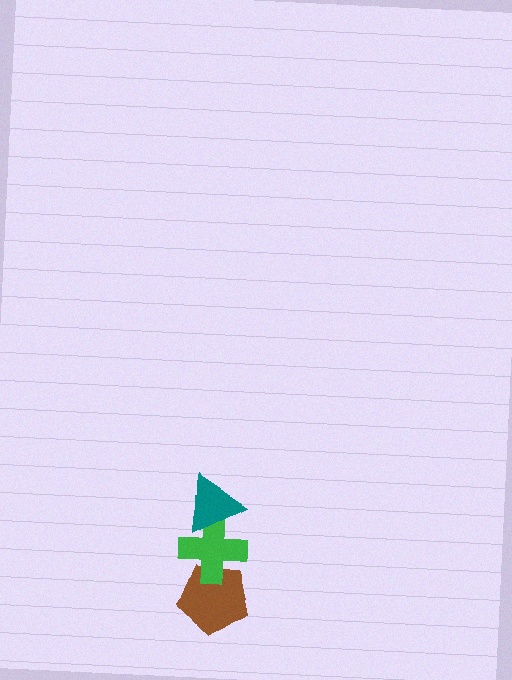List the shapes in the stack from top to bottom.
From top to bottom: the teal triangle, the green cross, the brown pentagon.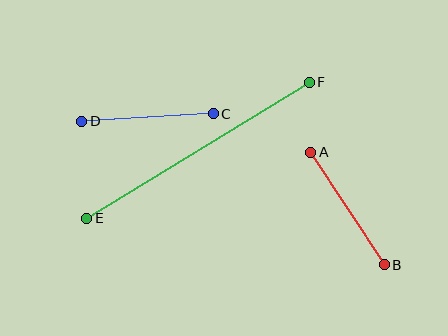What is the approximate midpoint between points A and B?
The midpoint is at approximately (347, 208) pixels.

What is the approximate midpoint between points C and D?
The midpoint is at approximately (147, 118) pixels.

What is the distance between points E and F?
The distance is approximately 261 pixels.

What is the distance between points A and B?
The distance is approximately 134 pixels.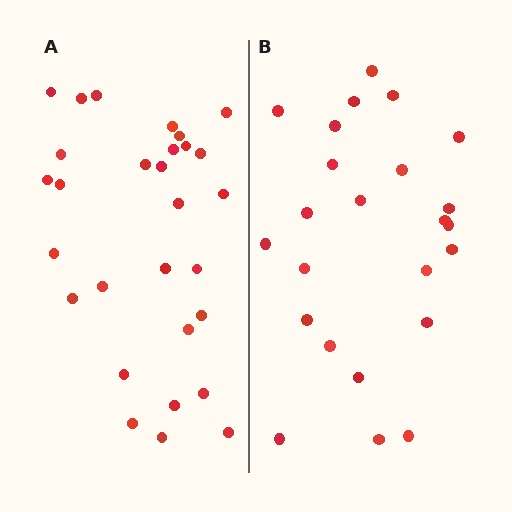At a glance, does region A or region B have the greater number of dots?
Region A (the left region) has more dots.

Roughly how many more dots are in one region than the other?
Region A has about 5 more dots than region B.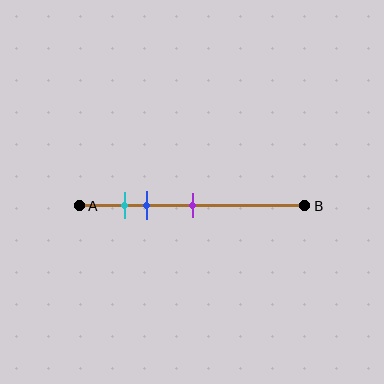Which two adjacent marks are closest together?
The cyan and blue marks are the closest adjacent pair.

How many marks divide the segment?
There are 3 marks dividing the segment.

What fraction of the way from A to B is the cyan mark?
The cyan mark is approximately 20% (0.2) of the way from A to B.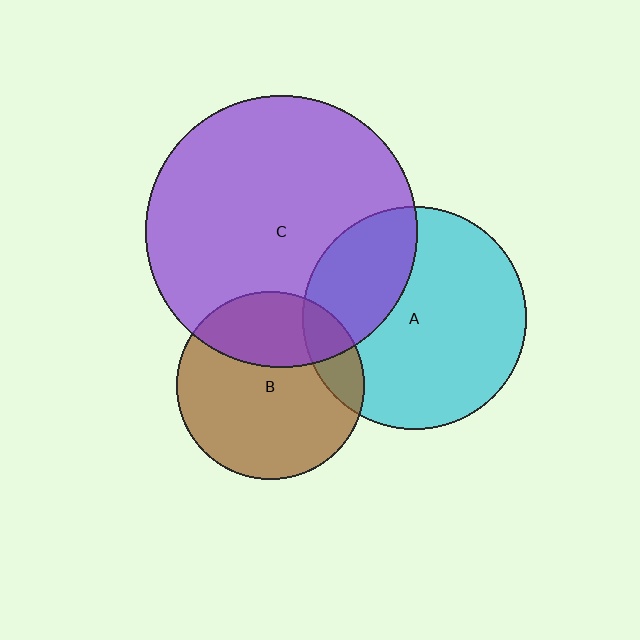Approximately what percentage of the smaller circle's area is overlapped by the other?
Approximately 15%.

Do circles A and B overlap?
Yes.